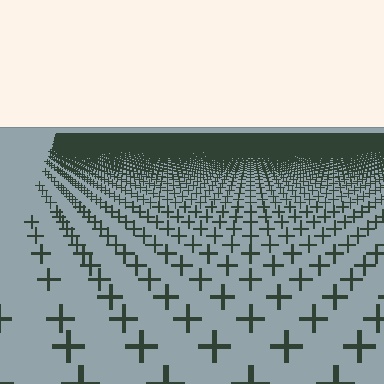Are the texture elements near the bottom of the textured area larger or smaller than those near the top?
Larger. Near the bottom, elements are closer to the viewer and appear at a bigger on-screen size.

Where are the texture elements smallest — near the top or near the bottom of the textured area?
Near the top.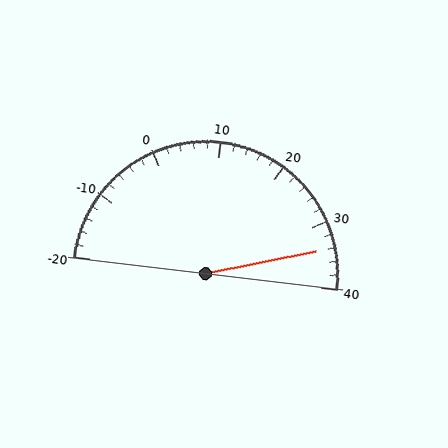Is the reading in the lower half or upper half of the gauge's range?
The reading is in the upper half of the range (-20 to 40).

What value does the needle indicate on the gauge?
The needle indicates approximately 34.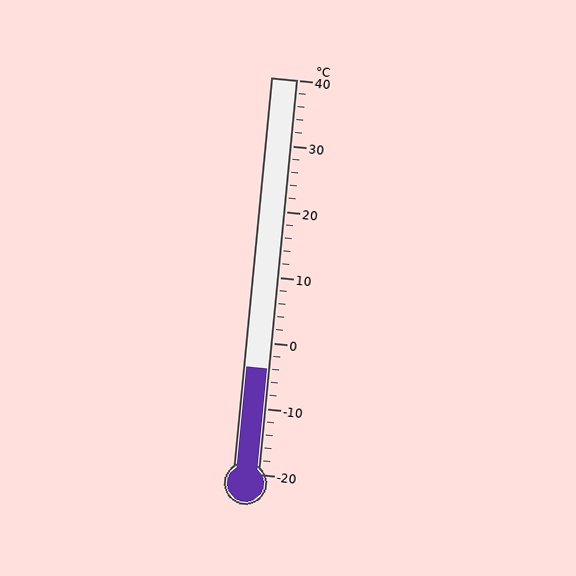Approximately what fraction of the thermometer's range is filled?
The thermometer is filled to approximately 25% of its range.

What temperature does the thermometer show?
The thermometer shows approximately -4°C.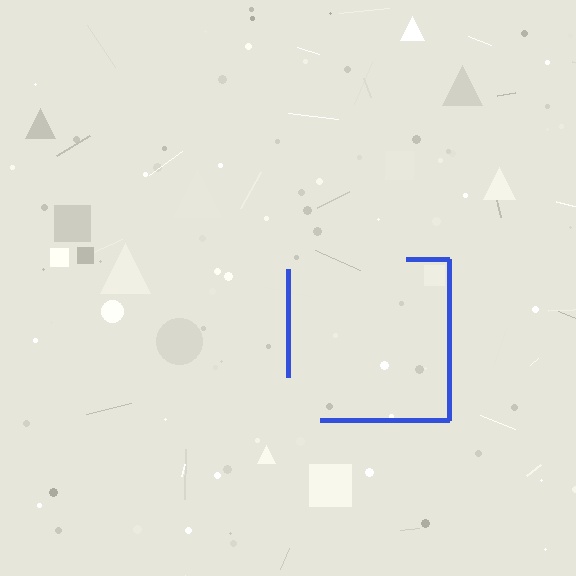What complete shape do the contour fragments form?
The contour fragments form a square.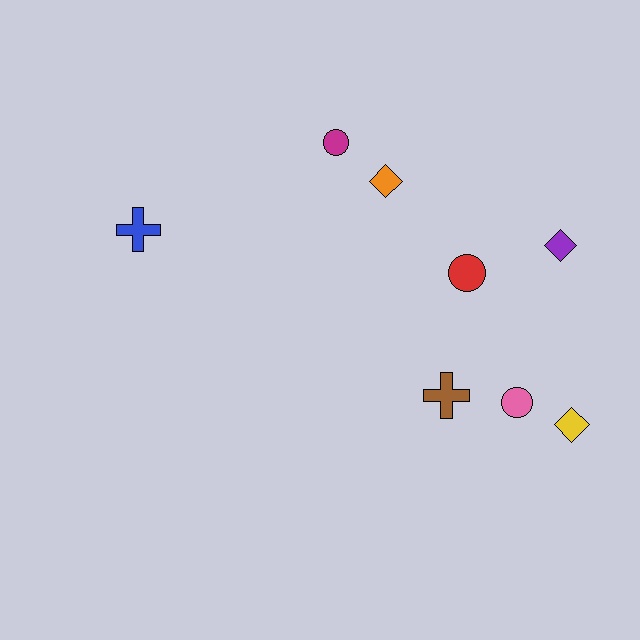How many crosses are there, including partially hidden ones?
There are 2 crosses.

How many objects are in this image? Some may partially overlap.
There are 8 objects.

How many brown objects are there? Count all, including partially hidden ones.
There is 1 brown object.